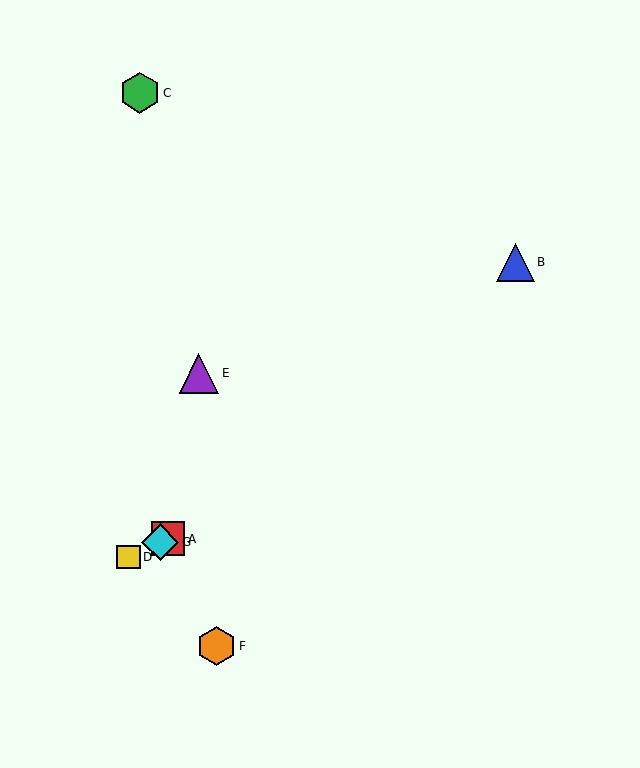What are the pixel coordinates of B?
Object B is at (515, 262).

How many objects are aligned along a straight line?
3 objects (A, D, G) are aligned along a straight line.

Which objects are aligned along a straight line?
Objects A, D, G are aligned along a straight line.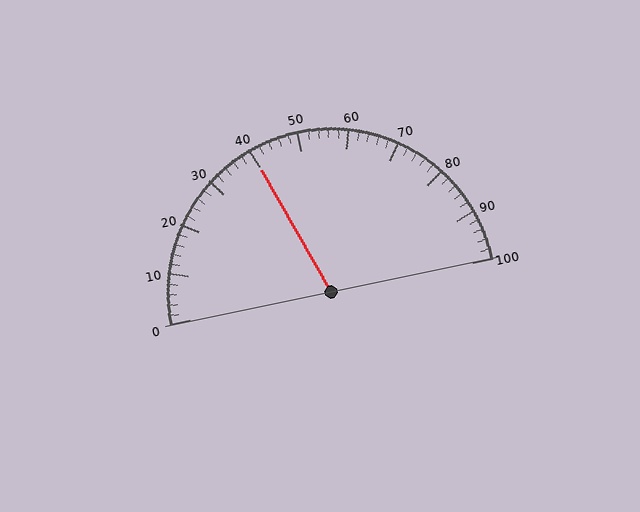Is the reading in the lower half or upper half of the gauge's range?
The reading is in the lower half of the range (0 to 100).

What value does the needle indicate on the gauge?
The needle indicates approximately 40.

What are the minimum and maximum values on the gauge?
The gauge ranges from 0 to 100.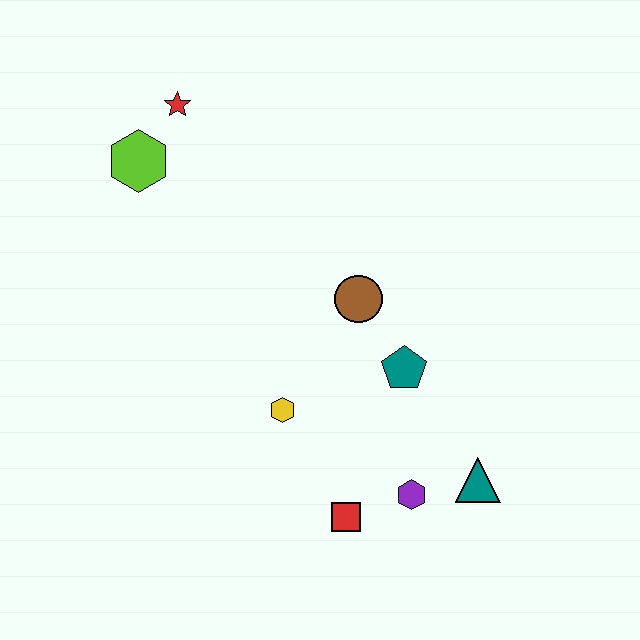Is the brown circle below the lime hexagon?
Yes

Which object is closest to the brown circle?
The teal pentagon is closest to the brown circle.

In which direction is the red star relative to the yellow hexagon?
The red star is above the yellow hexagon.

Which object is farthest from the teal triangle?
The red star is farthest from the teal triangle.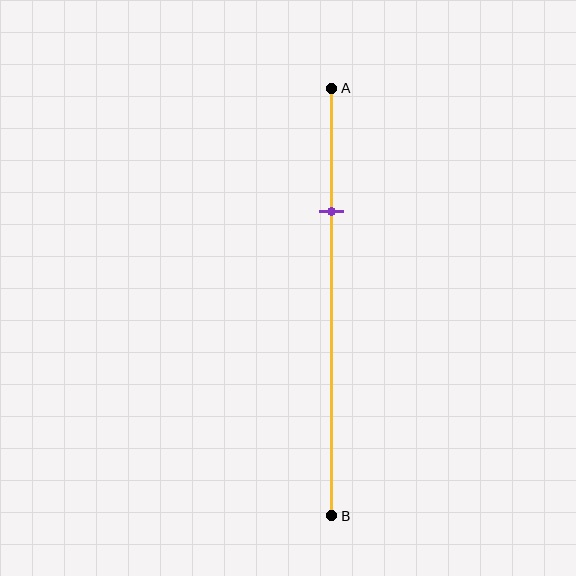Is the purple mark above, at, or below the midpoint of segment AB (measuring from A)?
The purple mark is above the midpoint of segment AB.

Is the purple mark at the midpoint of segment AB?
No, the mark is at about 30% from A, not at the 50% midpoint.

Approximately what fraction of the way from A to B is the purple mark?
The purple mark is approximately 30% of the way from A to B.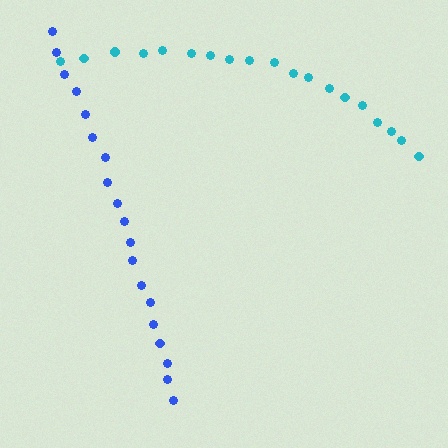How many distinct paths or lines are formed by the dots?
There are 2 distinct paths.